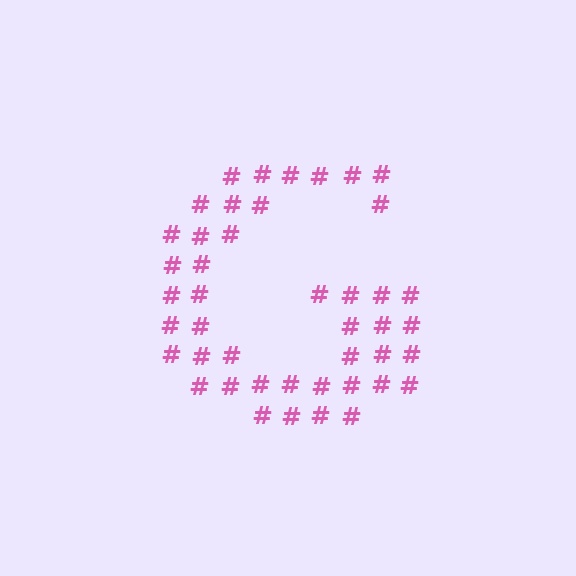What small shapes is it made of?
It is made of small hash symbols.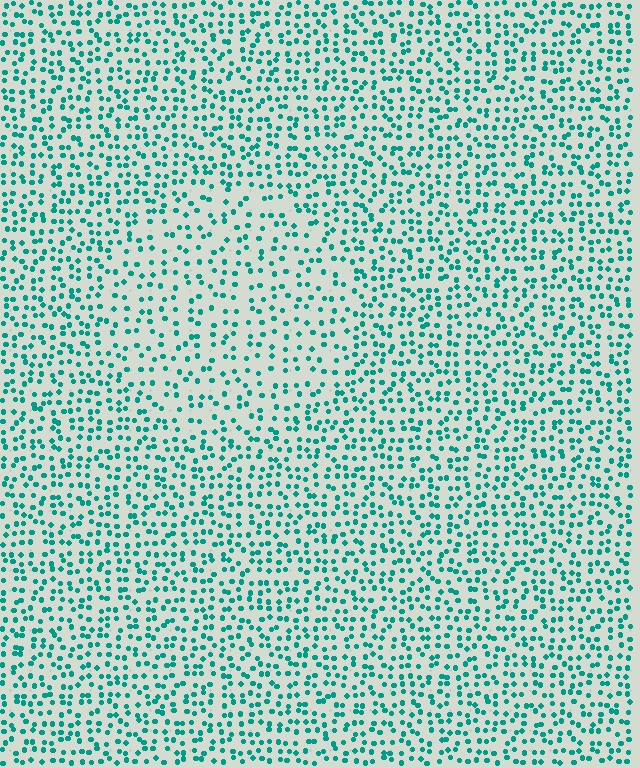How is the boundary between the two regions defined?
The boundary is defined by a change in element density (approximately 1.7x ratio). All elements are the same color, size, and shape.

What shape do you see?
I see a circle.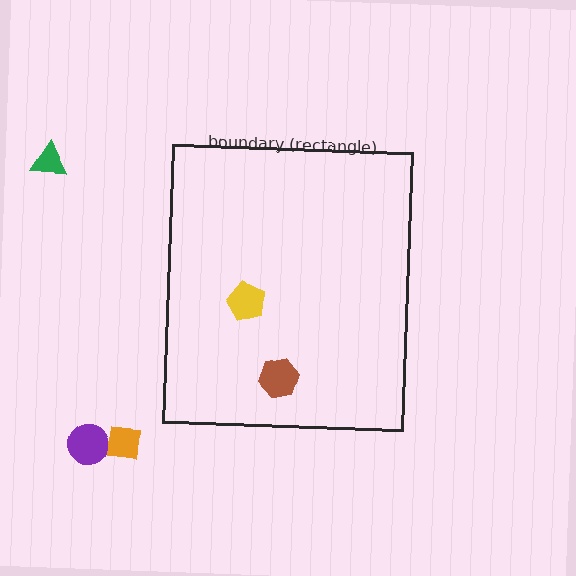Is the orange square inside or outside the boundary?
Outside.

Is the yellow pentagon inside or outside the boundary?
Inside.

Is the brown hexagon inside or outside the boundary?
Inside.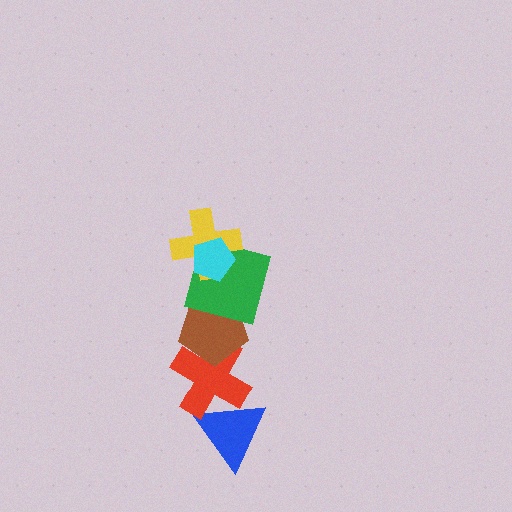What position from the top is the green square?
The green square is 3rd from the top.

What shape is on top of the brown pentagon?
The green square is on top of the brown pentagon.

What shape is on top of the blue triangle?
The red cross is on top of the blue triangle.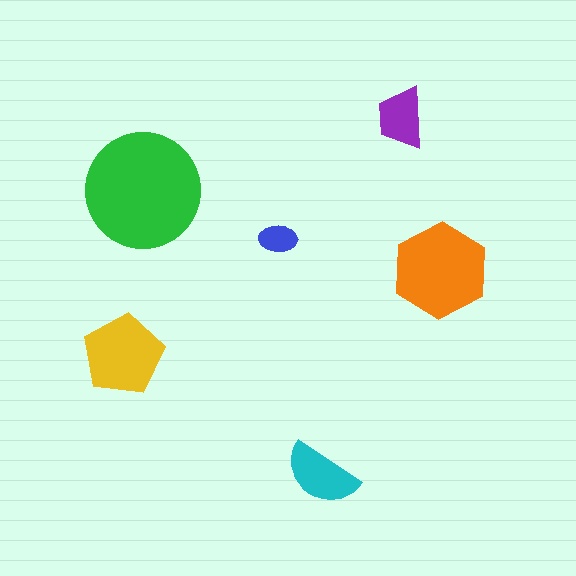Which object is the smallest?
The blue ellipse.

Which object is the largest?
The green circle.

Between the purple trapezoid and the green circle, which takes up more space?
The green circle.